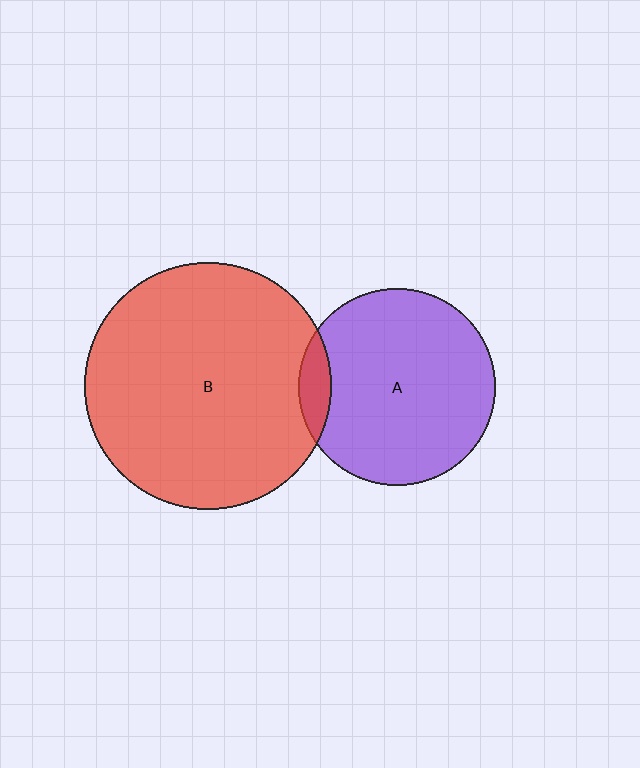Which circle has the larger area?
Circle B (red).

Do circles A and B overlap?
Yes.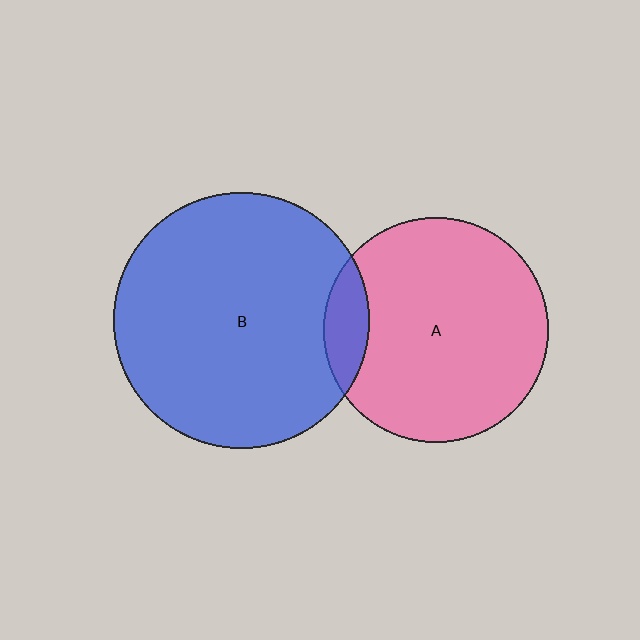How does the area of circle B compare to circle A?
Approximately 1.3 times.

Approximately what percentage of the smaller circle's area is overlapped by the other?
Approximately 10%.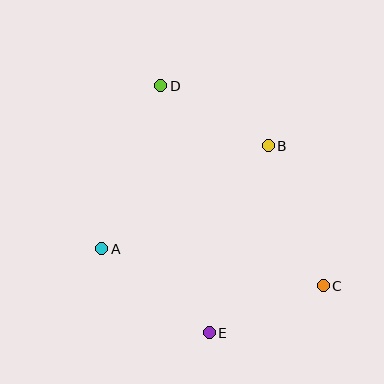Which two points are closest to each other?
Points B and D are closest to each other.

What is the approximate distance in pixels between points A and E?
The distance between A and E is approximately 137 pixels.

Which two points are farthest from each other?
Points C and D are farthest from each other.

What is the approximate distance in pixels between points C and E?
The distance between C and E is approximately 123 pixels.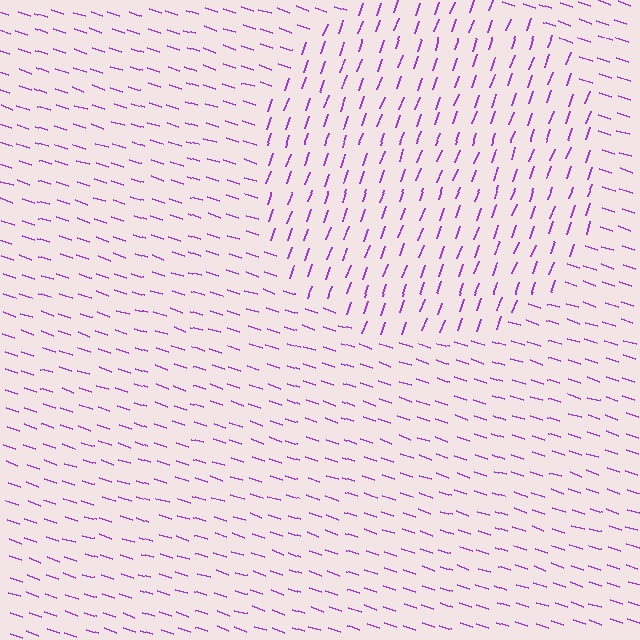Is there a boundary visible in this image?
Yes, there is a texture boundary formed by a change in line orientation.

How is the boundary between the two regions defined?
The boundary is defined purely by a change in line orientation (approximately 89 degrees difference). All lines are the same color and thickness.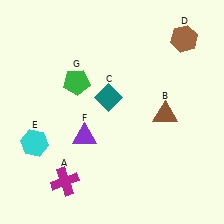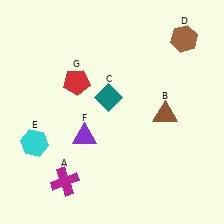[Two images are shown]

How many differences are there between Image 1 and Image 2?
There is 1 difference between the two images.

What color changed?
The pentagon (G) changed from green in Image 1 to red in Image 2.